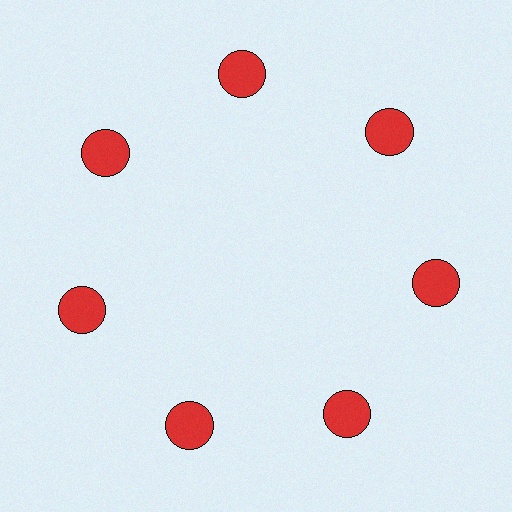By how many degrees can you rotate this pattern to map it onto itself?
The pattern maps onto itself every 51 degrees of rotation.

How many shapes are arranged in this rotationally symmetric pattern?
There are 7 shapes, arranged in 7 groups of 1.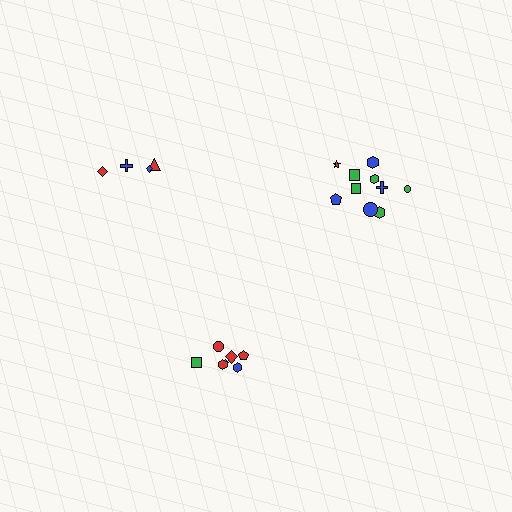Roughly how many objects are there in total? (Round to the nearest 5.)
Roughly 20 objects in total.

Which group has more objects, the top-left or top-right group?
The top-right group.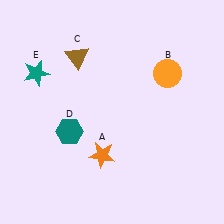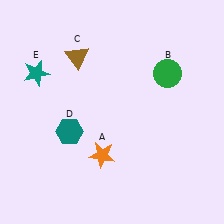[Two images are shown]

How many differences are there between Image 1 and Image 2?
There is 1 difference between the two images.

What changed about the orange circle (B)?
In Image 1, B is orange. In Image 2, it changed to green.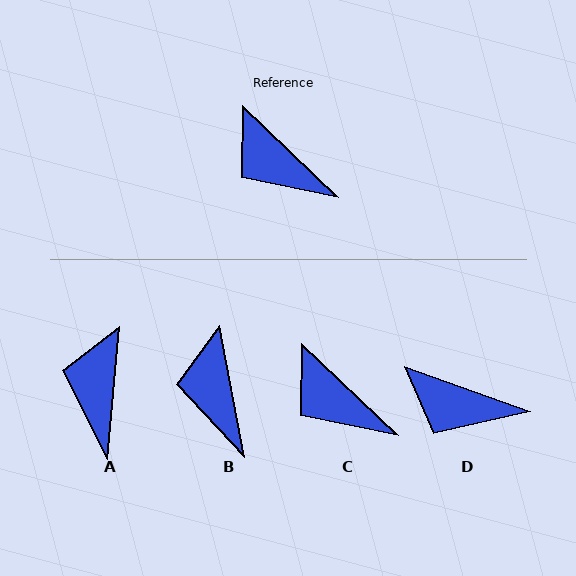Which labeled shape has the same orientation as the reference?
C.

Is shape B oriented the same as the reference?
No, it is off by about 35 degrees.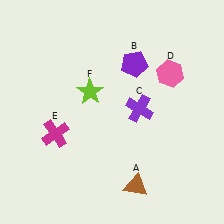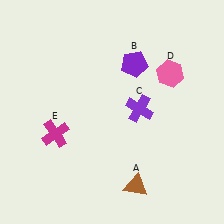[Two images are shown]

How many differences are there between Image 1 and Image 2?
There is 1 difference between the two images.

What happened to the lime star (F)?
The lime star (F) was removed in Image 2. It was in the top-left area of Image 1.